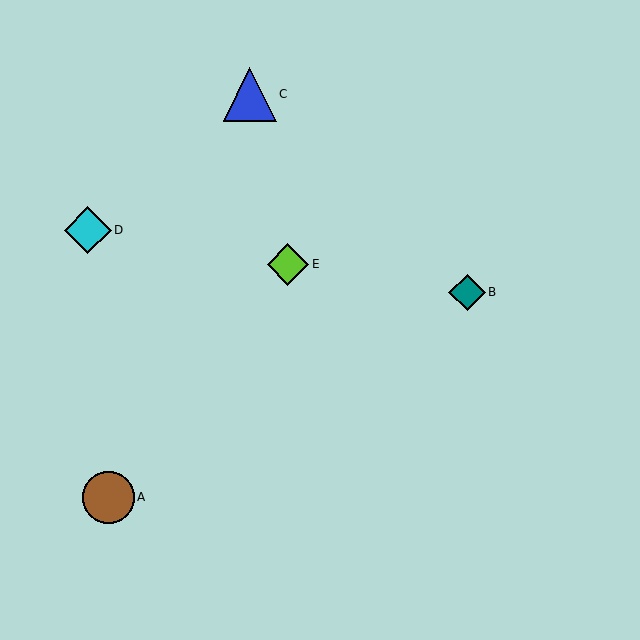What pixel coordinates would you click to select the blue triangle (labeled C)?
Click at (250, 94) to select the blue triangle C.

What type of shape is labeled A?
Shape A is a brown circle.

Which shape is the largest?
The blue triangle (labeled C) is the largest.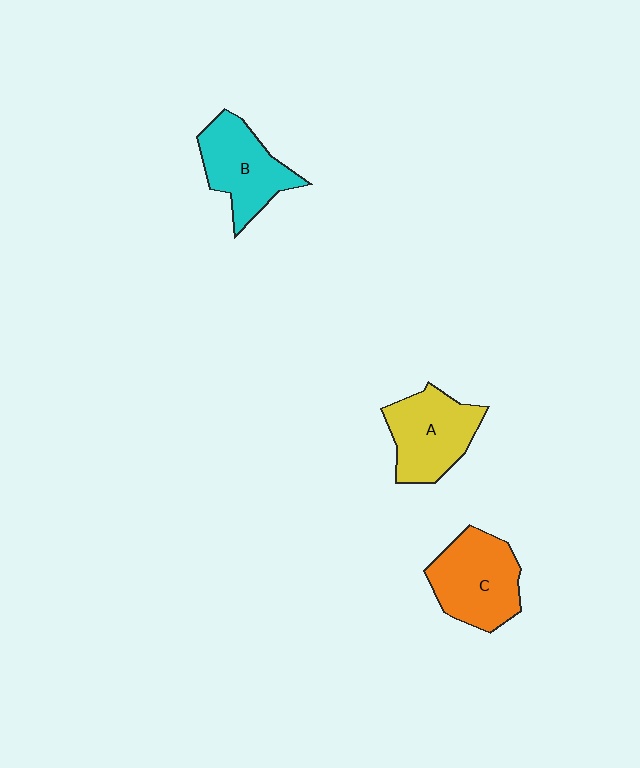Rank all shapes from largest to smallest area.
From largest to smallest: C (orange), A (yellow), B (cyan).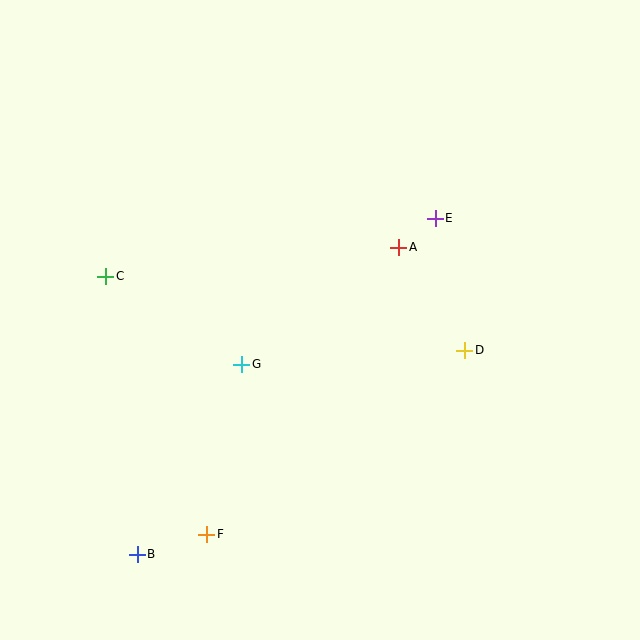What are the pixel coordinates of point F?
Point F is at (207, 534).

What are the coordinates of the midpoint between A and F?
The midpoint between A and F is at (303, 391).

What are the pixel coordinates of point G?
Point G is at (242, 364).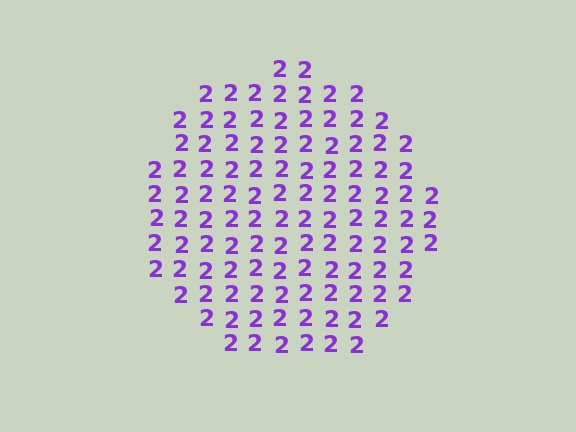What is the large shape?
The large shape is a circle.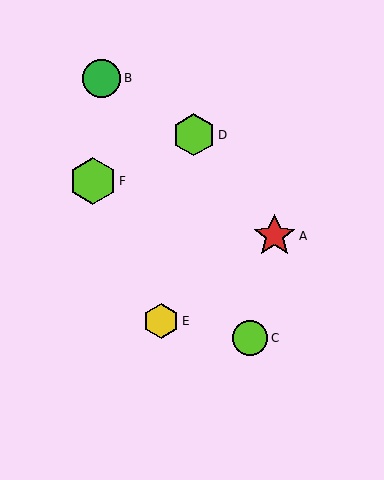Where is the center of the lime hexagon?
The center of the lime hexagon is at (93, 181).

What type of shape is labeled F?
Shape F is a lime hexagon.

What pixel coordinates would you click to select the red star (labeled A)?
Click at (274, 236) to select the red star A.